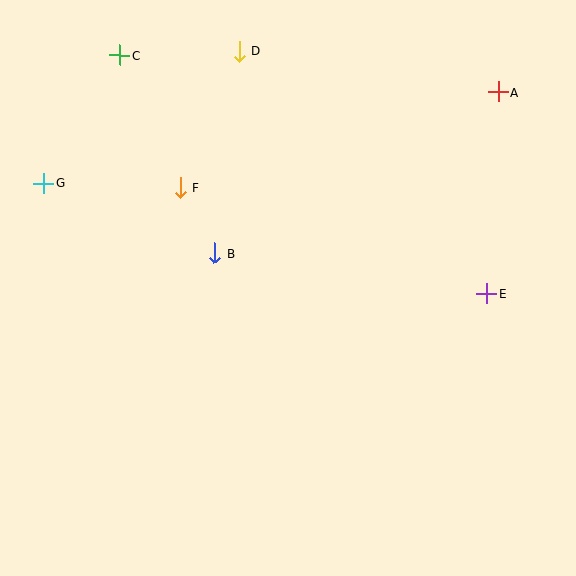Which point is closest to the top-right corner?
Point A is closest to the top-right corner.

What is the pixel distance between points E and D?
The distance between E and D is 347 pixels.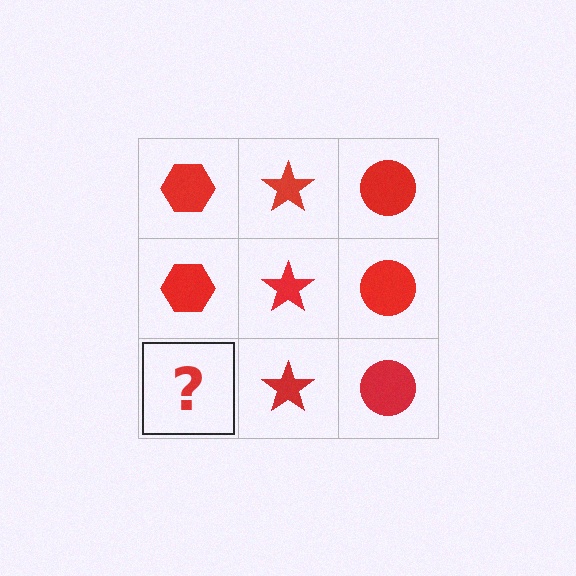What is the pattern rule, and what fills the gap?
The rule is that each column has a consistent shape. The gap should be filled with a red hexagon.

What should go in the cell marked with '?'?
The missing cell should contain a red hexagon.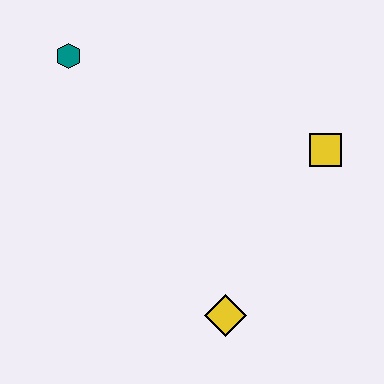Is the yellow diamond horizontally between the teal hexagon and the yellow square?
Yes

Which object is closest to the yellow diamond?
The yellow square is closest to the yellow diamond.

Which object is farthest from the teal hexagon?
The yellow diamond is farthest from the teal hexagon.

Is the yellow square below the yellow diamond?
No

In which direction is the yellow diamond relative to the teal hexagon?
The yellow diamond is below the teal hexagon.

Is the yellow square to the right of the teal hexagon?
Yes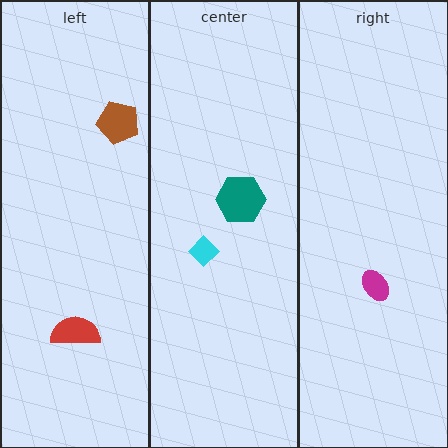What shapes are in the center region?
The cyan diamond, the teal hexagon.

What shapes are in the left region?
The red semicircle, the brown pentagon.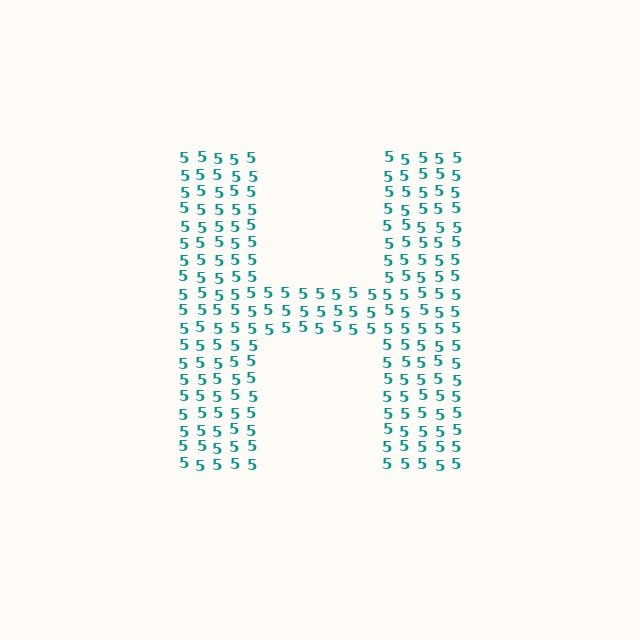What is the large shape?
The large shape is the letter H.